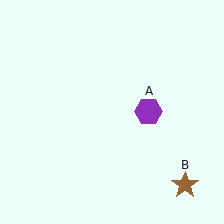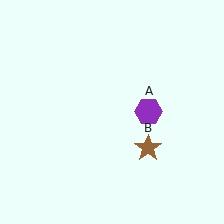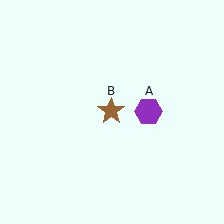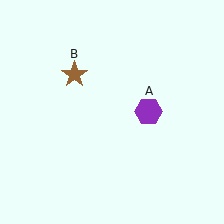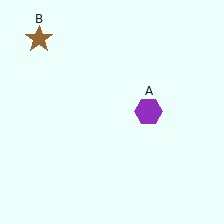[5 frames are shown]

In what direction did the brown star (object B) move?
The brown star (object B) moved up and to the left.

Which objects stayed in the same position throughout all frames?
Purple hexagon (object A) remained stationary.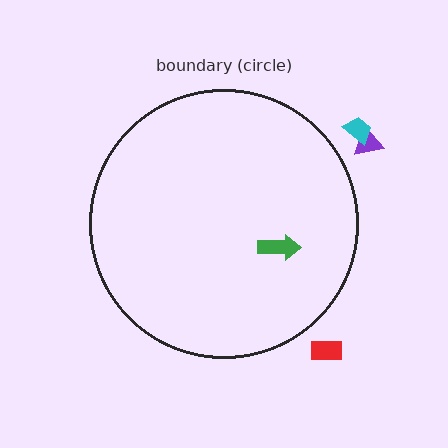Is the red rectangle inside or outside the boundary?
Outside.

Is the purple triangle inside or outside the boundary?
Outside.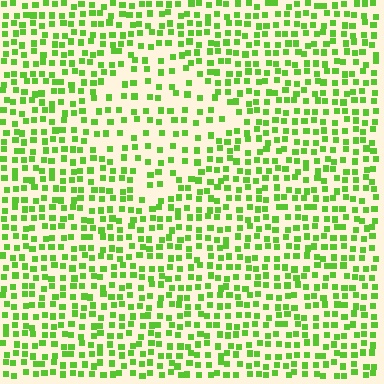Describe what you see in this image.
The image contains small lime elements arranged at two different densities. A diamond-shaped region is visible where the elements are less densely packed than the surrounding area.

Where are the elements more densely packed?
The elements are more densely packed outside the diamond boundary.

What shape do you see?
I see a diamond.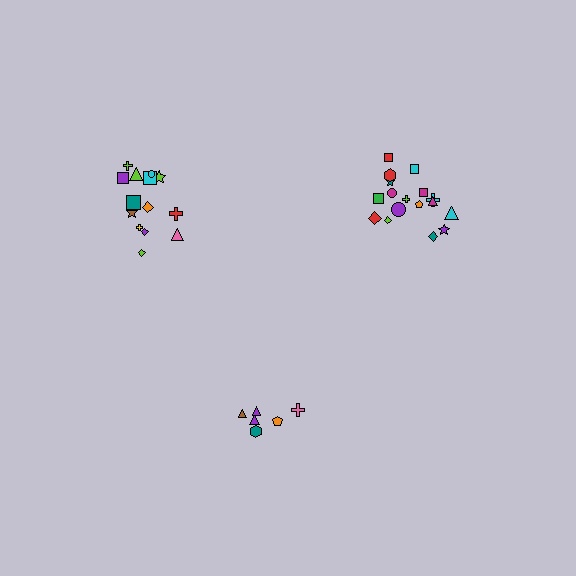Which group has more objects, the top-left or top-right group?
The top-right group.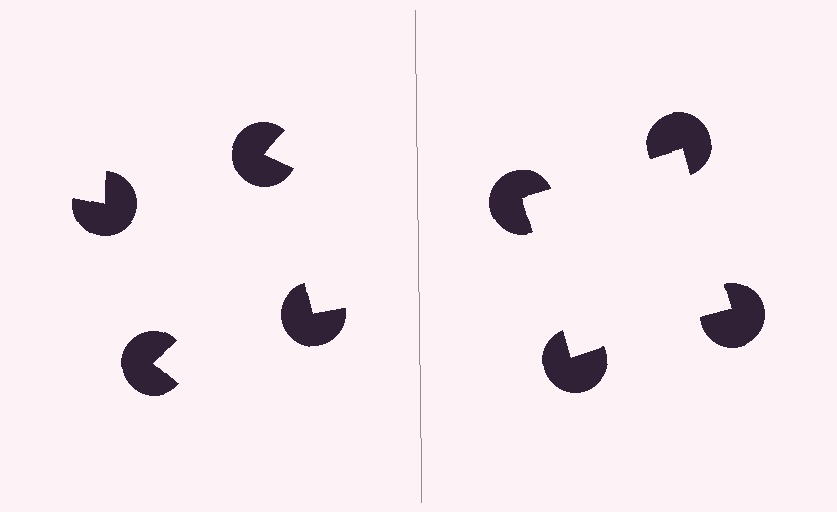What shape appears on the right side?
An illusory square.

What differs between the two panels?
The pac-man discs are positioned identically on both sides; only the wedge orientations differ. On the right they align to a square; on the left they are misaligned.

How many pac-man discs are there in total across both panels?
8 — 4 on each side.